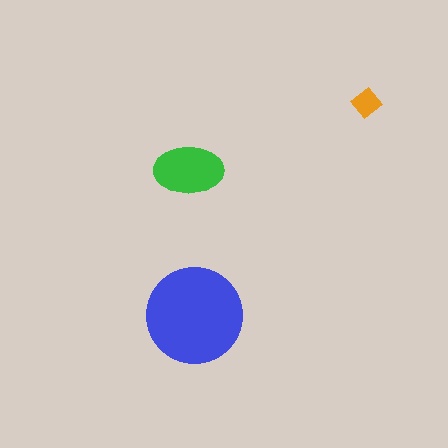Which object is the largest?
The blue circle.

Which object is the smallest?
The orange diamond.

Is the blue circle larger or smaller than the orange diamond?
Larger.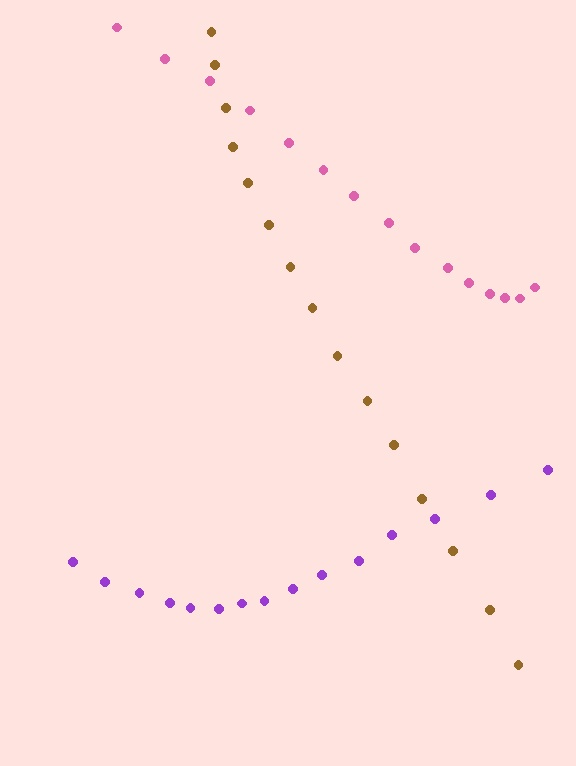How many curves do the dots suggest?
There are 3 distinct paths.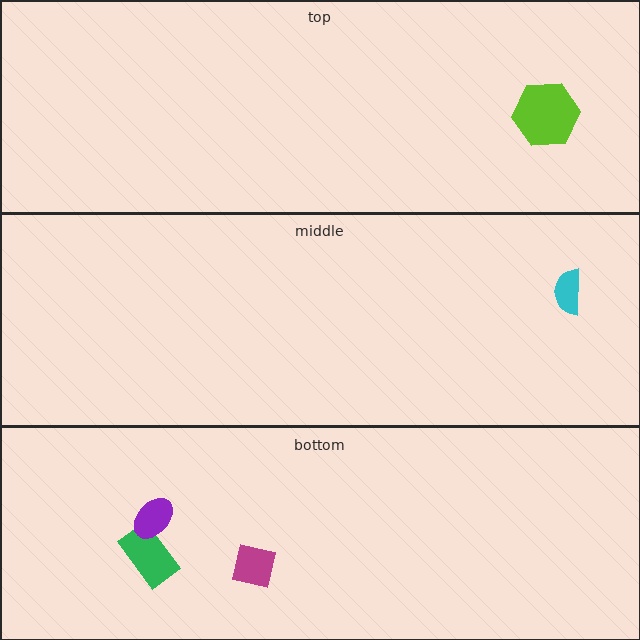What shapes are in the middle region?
The cyan semicircle.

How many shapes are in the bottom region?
3.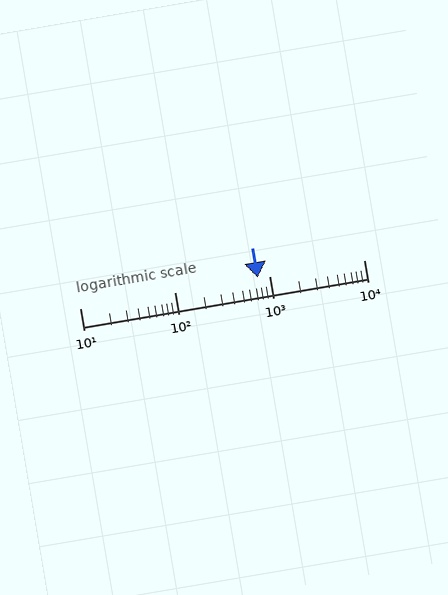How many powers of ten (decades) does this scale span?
The scale spans 3 decades, from 10 to 10000.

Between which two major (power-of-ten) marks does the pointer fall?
The pointer is between 100 and 1000.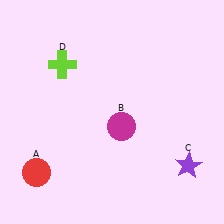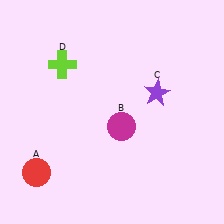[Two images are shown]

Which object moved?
The purple star (C) moved up.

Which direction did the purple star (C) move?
The purple star (C) moved up.